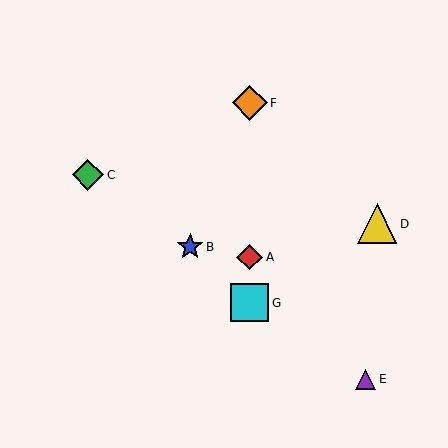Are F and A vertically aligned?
Yes, both are at x≈250.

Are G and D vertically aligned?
No, G is at x≈250 and D is at x≈377.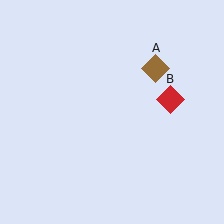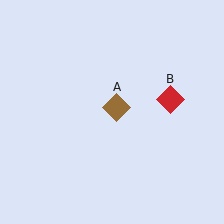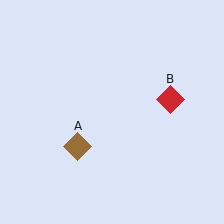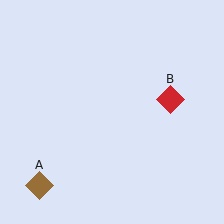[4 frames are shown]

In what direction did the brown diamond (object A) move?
The brown diamond (object A) moved down and to the left.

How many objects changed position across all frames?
1 object changed position: brown diamond (object A).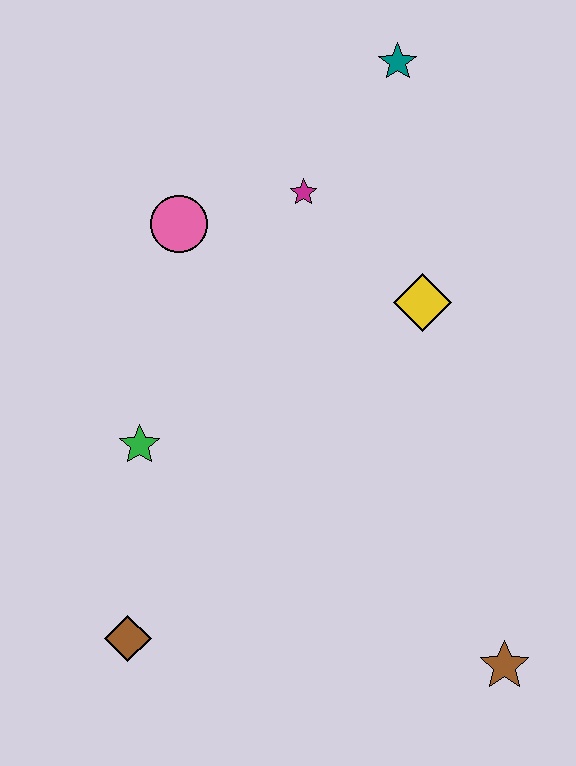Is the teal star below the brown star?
No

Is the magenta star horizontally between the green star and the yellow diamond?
Yes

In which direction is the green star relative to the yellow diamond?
The green star is to the left of the yellow diamond.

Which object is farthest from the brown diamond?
The teal star is farthest from the brown diamond.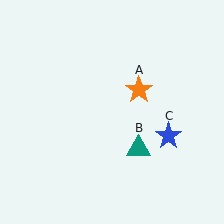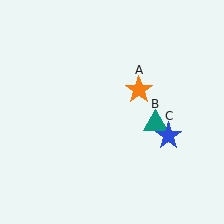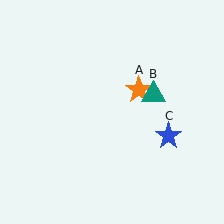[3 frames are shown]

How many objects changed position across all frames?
1 object changed position: teal triangle (object B).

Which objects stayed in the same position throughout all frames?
Orange star (object A) and blue star (object C) remained stationary.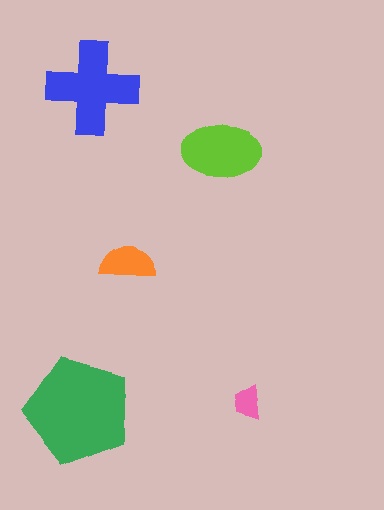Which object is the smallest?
The pink trapezoid.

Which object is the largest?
The green pentagon.